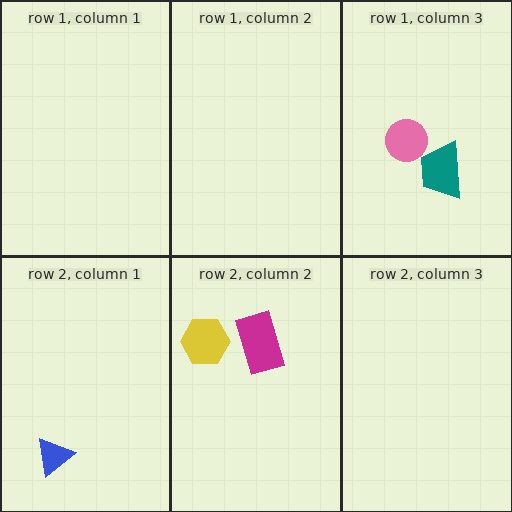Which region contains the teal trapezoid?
The row 1, column 3 region.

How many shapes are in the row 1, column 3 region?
2.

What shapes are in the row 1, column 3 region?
The teal trapezoid, the pink circle.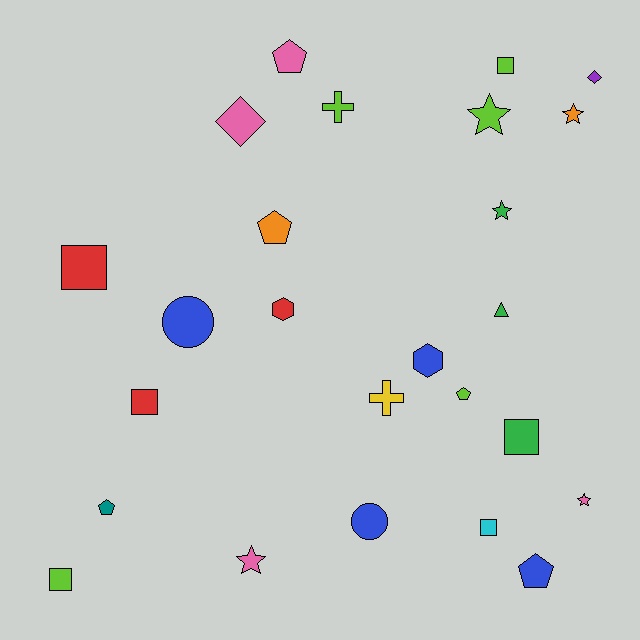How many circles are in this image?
There are 2 circles.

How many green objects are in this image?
There are 3 green objects.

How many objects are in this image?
There are 25 objects.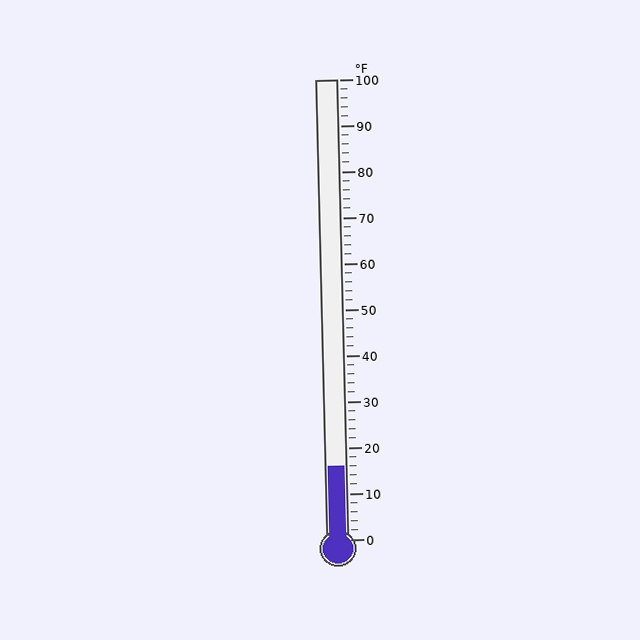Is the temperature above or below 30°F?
The temperature is below 30°F.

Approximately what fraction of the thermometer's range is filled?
The thermometer is filled to approximately 15% of its range.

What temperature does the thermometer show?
The thermometer shows approximately 16°F.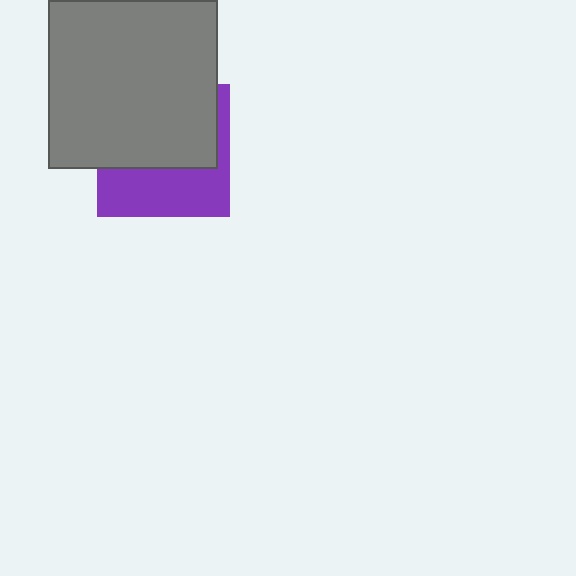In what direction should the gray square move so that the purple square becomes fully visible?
The gray square should move up. That is the shortest direction to clear the overlap and leave the purple square fully visible.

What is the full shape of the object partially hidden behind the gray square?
The partially hidden object is a purple square.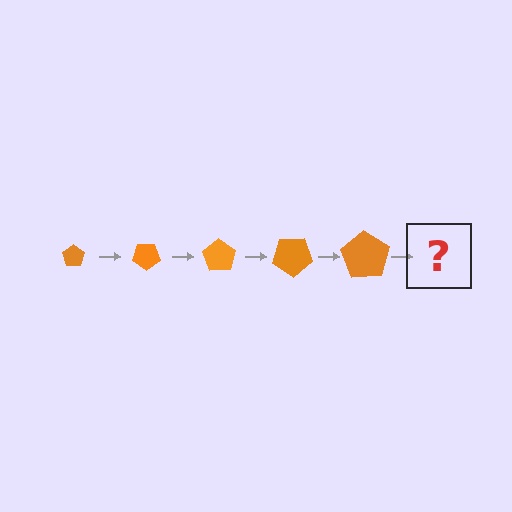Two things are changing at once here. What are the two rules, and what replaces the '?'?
The two rules are that the pentagon grows larger each step and it rotates 35 degrees each step. The '?' should be a pentagon, larger than the previous one and rotated 175 degrees from the start.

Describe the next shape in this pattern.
It should be a pentagon, larger than the previous one and rotated 175 degrees from the start.